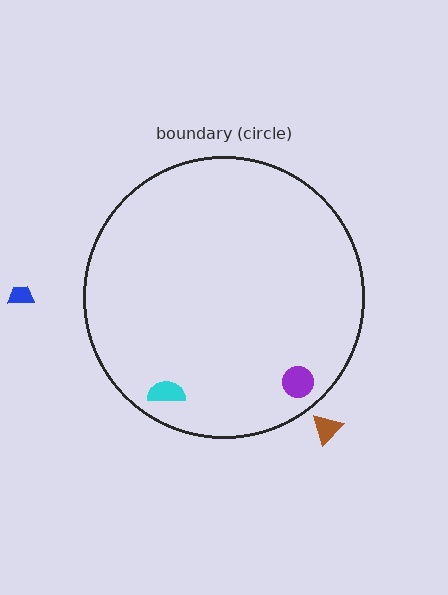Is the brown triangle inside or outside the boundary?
Outside.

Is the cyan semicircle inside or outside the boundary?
Inside.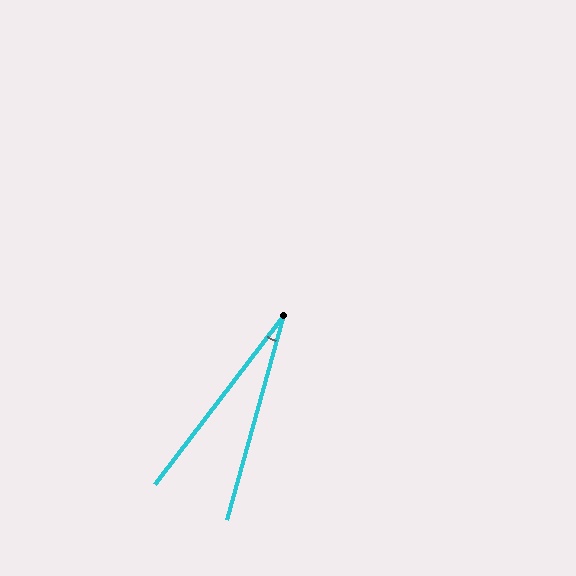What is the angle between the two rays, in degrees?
Approximately 22 degrees.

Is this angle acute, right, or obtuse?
It is acute.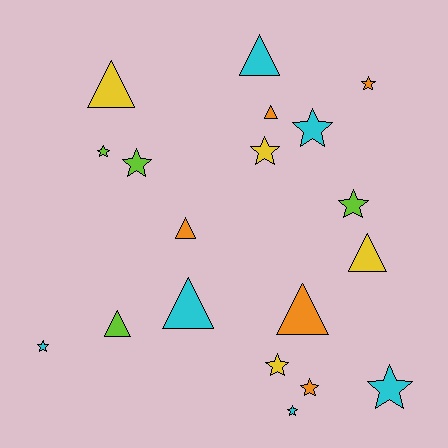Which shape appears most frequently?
Star, with 11 objects.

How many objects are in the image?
There are 19 objects.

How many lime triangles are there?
There is 1 lime triangle.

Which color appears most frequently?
Cyan, with 6 objects.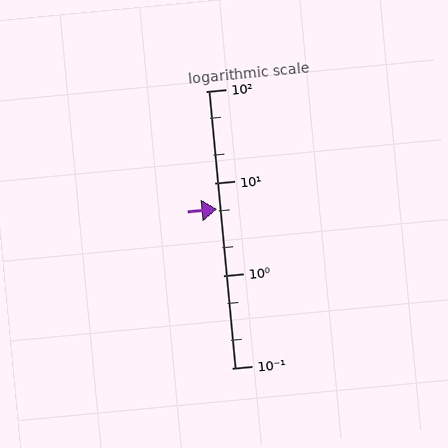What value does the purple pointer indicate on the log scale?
The pointer indicates approximately 5.3.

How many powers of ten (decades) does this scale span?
The scale spans 3 decades, from 0.1 to 100.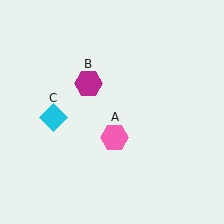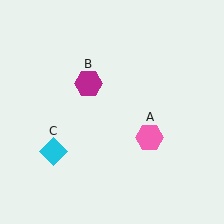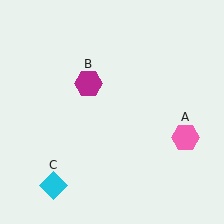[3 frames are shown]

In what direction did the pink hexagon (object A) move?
The pink hexagon (object A) moved right.